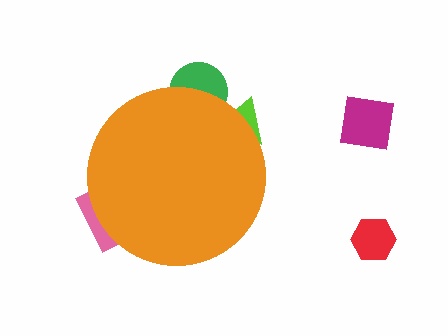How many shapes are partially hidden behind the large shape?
3 shapes are partially hidden.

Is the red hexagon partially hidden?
No, the red hexagon is fully visible.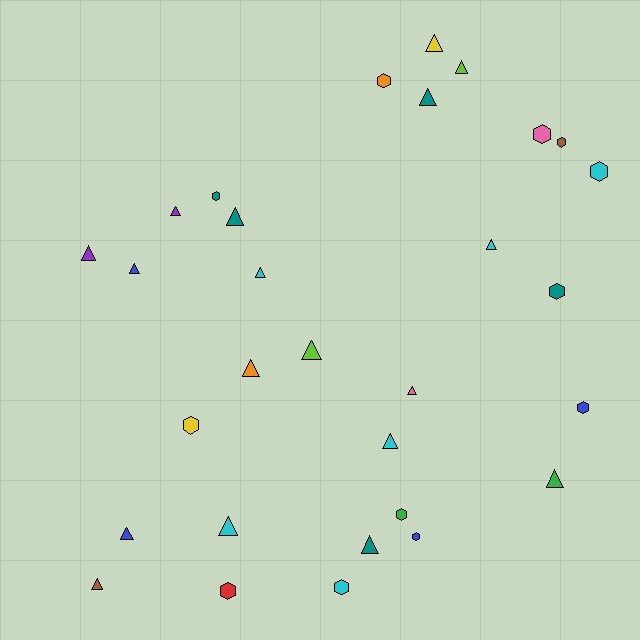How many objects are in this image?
There are 30 objects.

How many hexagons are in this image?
There are 12 hexagons.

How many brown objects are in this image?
There are 2 brown objects.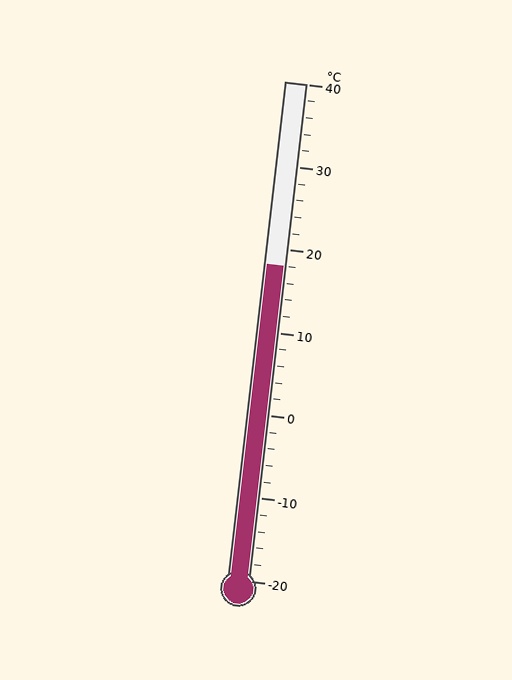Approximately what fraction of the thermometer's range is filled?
The thermometer is filled to approximately 65% of its range.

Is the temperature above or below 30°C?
The temperature is below 30°C.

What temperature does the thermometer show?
The thermometer shows approximately 18°C.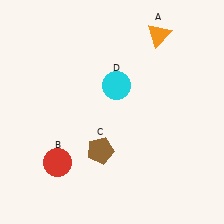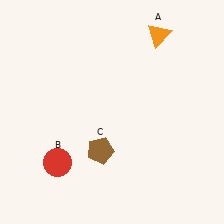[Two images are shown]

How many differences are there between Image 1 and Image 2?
There is 1 difference between the two images.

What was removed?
The cyan circle (D) was removed in Image 2.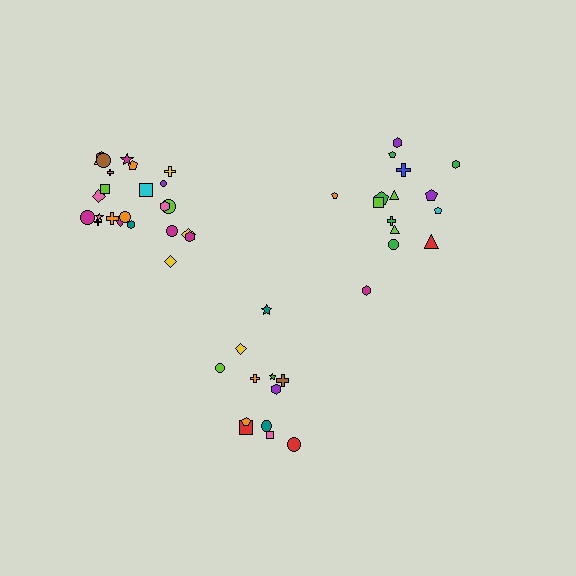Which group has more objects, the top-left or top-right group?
The top-left group.